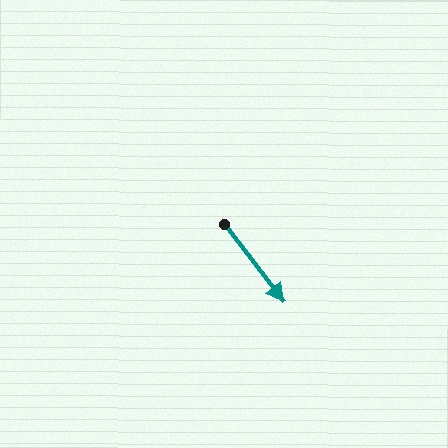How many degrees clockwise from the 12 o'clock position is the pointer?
Approximately 142 degrees.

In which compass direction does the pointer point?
Southeast.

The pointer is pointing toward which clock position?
Roughly 5 o'clock.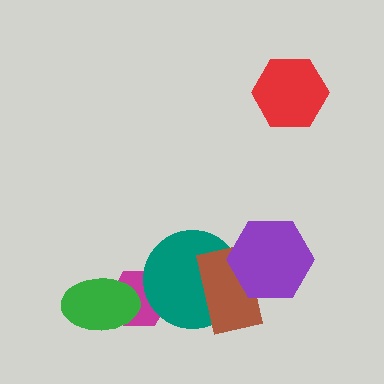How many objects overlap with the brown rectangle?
2 objects overlap with the brown rectangle.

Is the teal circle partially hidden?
Yes, it is partially covered by another shape.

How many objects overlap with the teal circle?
3 objects overlap with the teal circle.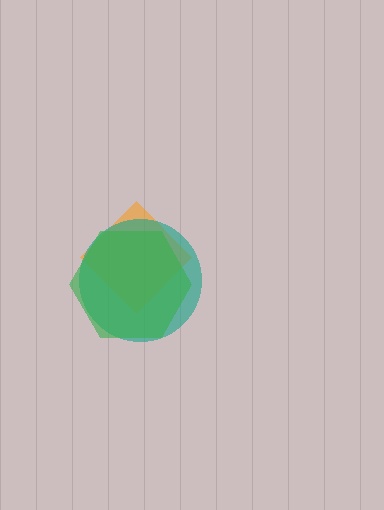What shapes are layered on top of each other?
The layered shapes are: an orange diamond, a teal circle, a green hexagon.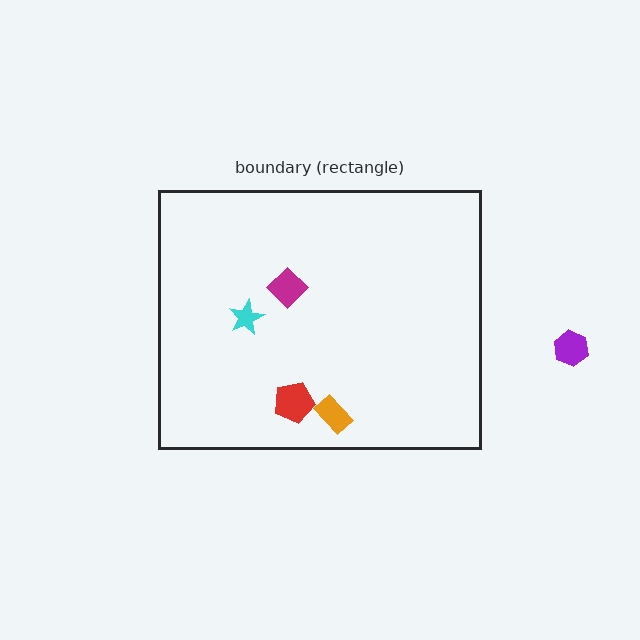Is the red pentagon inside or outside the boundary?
Inside.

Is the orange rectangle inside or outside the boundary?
Inside.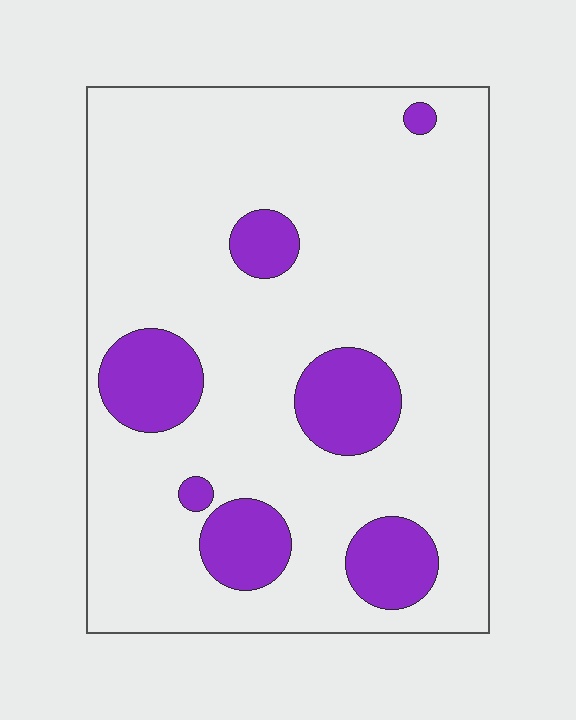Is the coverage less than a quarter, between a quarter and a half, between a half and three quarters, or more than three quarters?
Less than a quarter.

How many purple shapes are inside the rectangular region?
7.